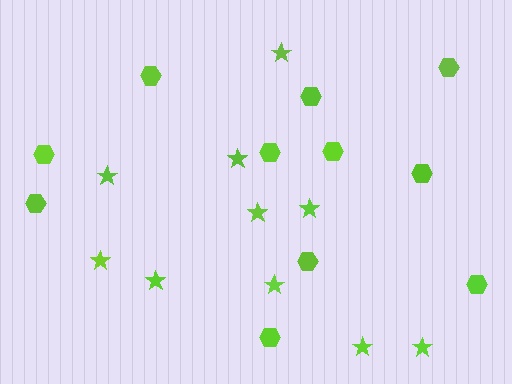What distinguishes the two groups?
There are 2 groups: one group of hexagons (11) and one group of stars (10).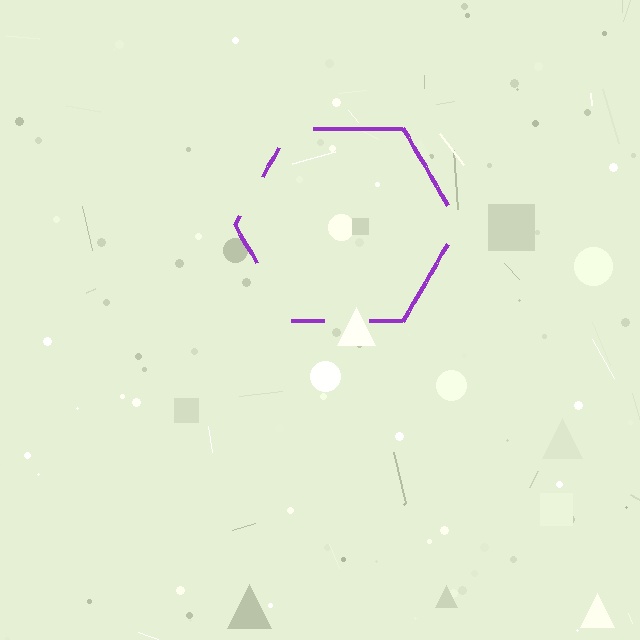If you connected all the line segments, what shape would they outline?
They would outline a hexagon.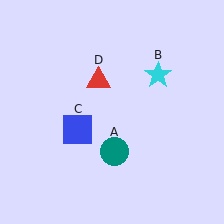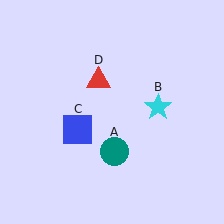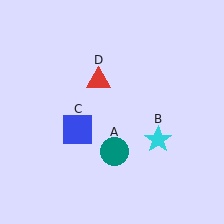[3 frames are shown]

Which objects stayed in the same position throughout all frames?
Teal circle (object A) and blue square (object C) and red triangle (object D) remained stationary.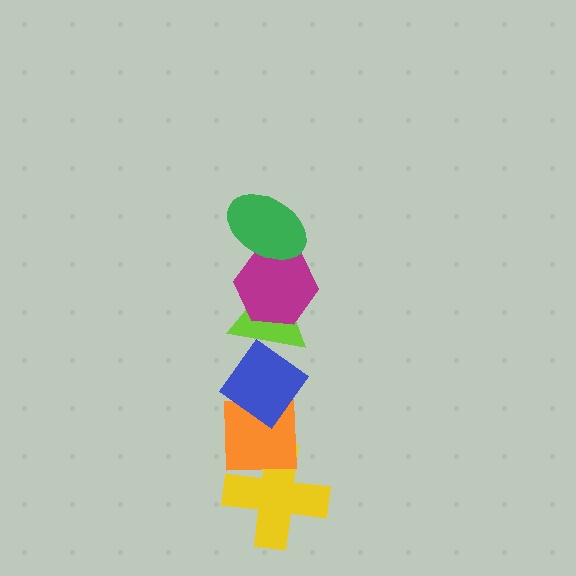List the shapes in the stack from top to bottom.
From top to bottom: the green ellipse, the magenta hexagon, the lime triangle, the blue diamond, the orange square, the yellow cross.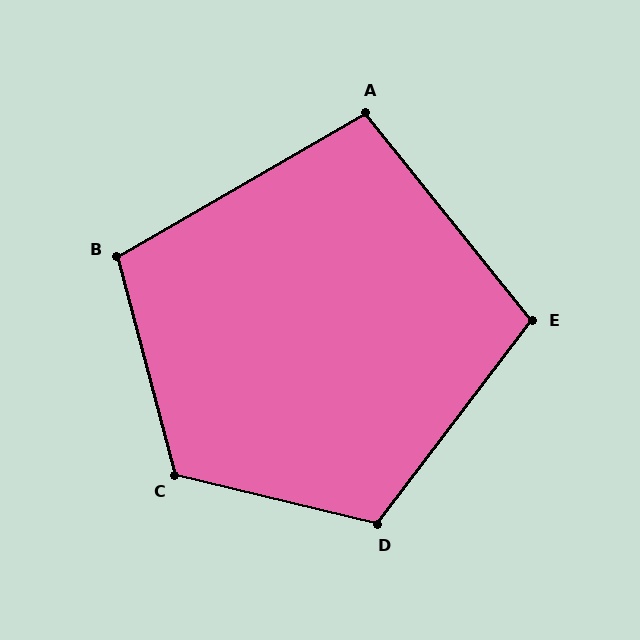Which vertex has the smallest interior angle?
A, at approximately 99 degrees.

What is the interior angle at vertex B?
Approximately 105 degrees (obtuse).